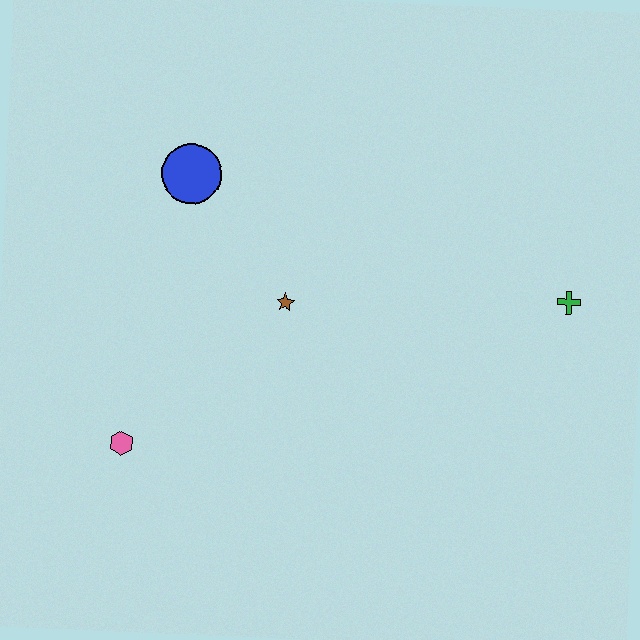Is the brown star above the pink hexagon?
Yes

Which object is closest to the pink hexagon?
The brown star is closest to the pink hexagon.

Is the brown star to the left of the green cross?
Yes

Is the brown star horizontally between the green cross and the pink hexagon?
Yes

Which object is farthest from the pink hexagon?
The green cross is farthest from the pink hexagon.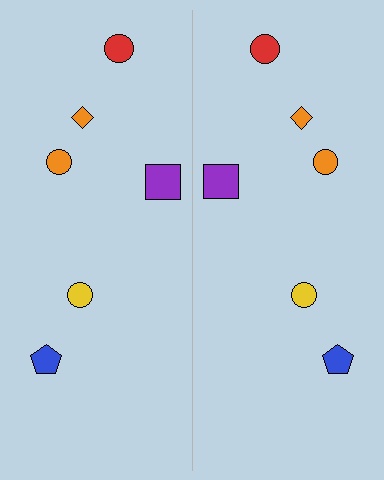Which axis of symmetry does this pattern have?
The pattern has a vertical axis of symmetry running through the center of the image.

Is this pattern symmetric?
Yes, this pattern has bilateral (reflection) symmetry.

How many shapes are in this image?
There are 12 shapes in this image.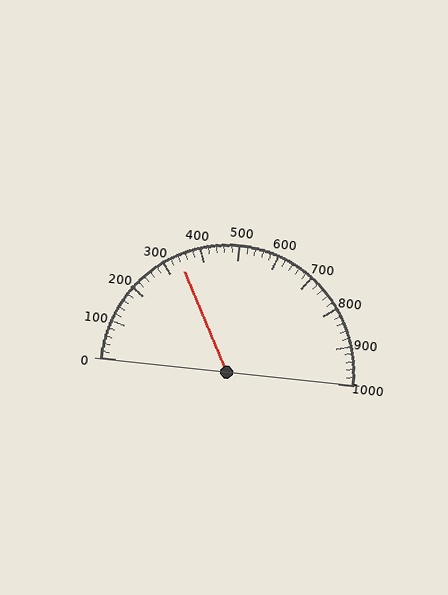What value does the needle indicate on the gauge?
The needle indicates approximately 340.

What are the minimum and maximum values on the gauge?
The gauge ranges from 0 to 1000.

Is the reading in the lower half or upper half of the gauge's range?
The reading is in the lower half of the range (0 to 1000).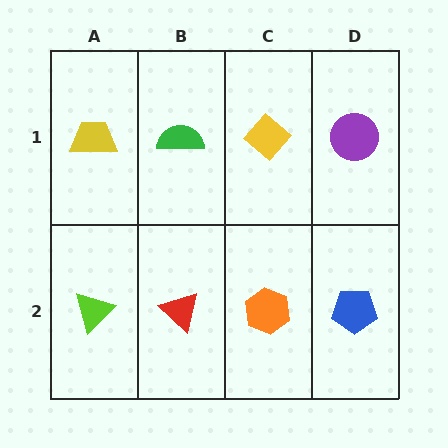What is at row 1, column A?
A yellow trapezoid.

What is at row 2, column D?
A blue pentagon.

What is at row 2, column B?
A red triangle.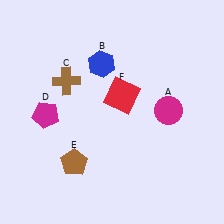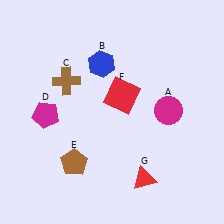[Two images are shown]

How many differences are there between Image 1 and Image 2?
There is 1 difference between the two images.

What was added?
A red triangle (G) was added in Image 2.